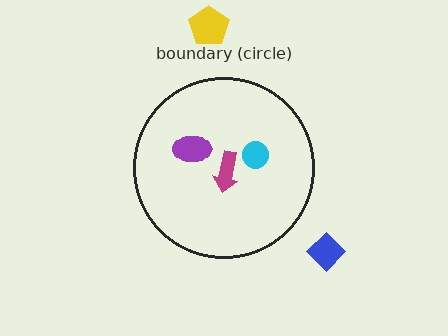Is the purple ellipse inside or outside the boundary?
Inside.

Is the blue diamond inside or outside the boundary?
Outside.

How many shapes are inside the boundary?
3 inside, 2 outside.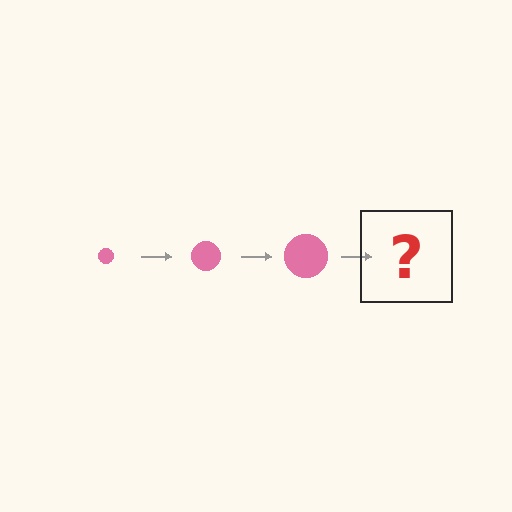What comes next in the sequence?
The next element should be a pink circle, larger than the previous one.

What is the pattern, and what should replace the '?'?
The pattern is that the circle gets progressively larger each step. The '?' should be a pink circle, larger than the previous one.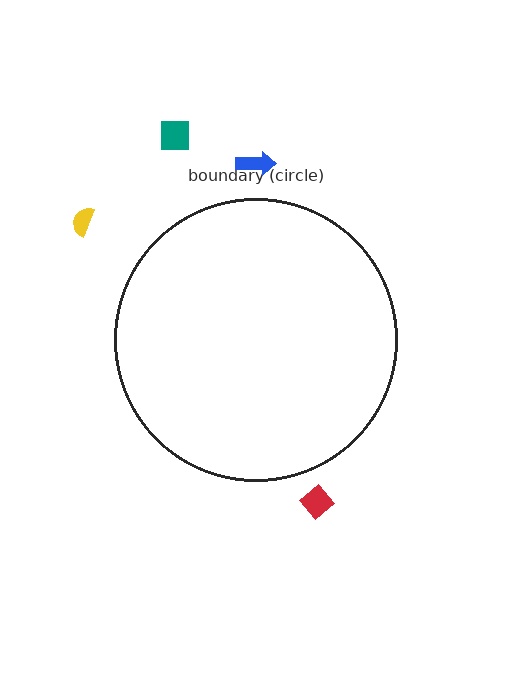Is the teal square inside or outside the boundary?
Outside.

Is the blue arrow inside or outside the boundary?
Outside.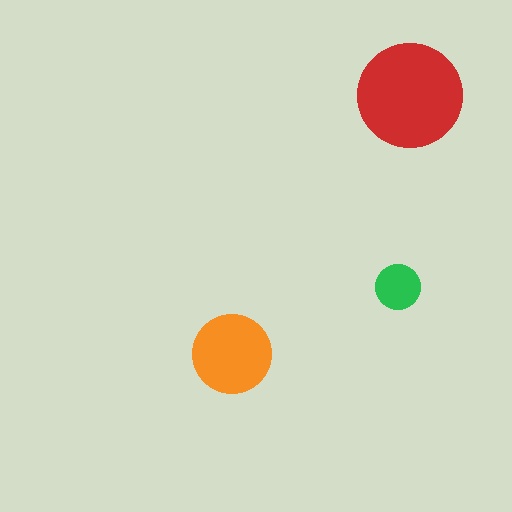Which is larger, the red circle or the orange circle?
The red one.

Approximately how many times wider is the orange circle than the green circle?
About 2 times wider.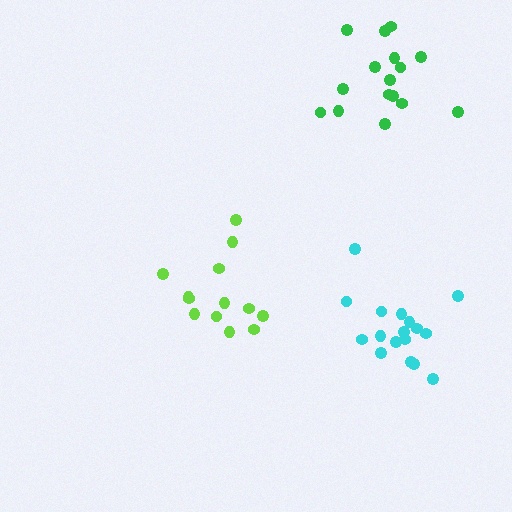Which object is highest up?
The green cluster is topmost.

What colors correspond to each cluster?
The clusters are colored: lime, green, cyan.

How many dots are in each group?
Group 1: 13 dots, Group 2: 16 dots, Group 3: 17 dots (46 total).